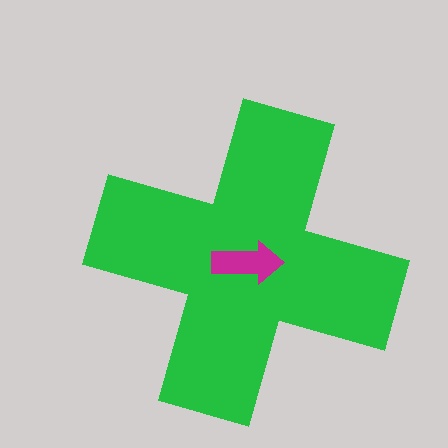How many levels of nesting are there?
2.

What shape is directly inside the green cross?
The magenta arrow.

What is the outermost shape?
The green cross.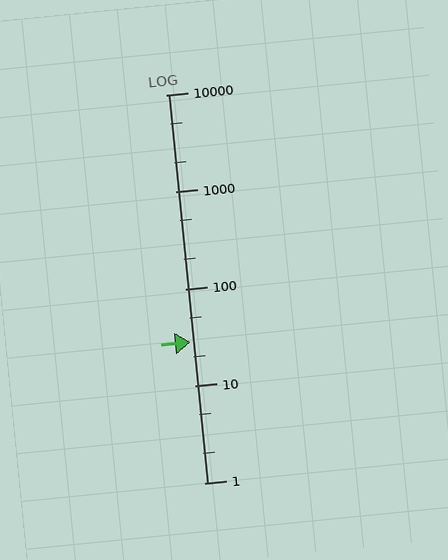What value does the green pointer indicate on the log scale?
The pointer indicates approximately 28.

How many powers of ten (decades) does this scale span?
The scale spans 4 decades, from 1 to 10000.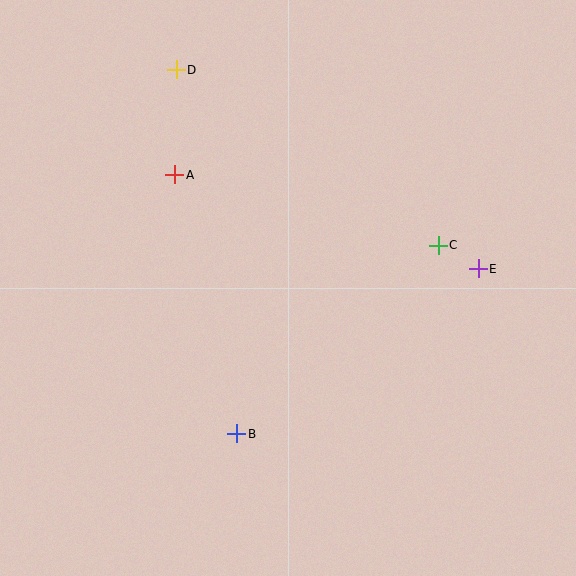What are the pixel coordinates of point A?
Point A is at (175, 175).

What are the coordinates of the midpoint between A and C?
The midpoint between A and C is at (307, 210).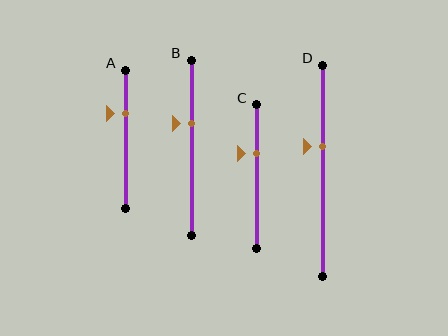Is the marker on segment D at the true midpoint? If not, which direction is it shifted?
No, the marker on segment D is shifted upward by about 12% of the segment length.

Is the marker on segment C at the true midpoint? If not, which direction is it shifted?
No, the marker on segment C is shifted upward by about 17% of the segment length.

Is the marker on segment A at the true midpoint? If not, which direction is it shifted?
No, the marker on segment A is shifted upward by about 18% of the segment length.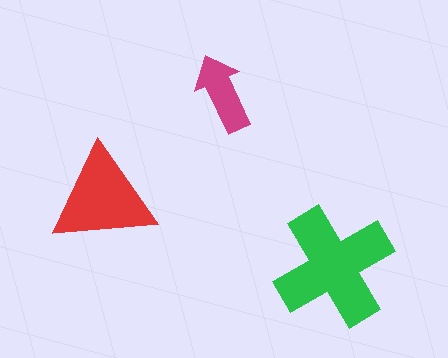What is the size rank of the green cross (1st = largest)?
1st.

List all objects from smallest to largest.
The magenta arrow, the red triangle, the green cross.